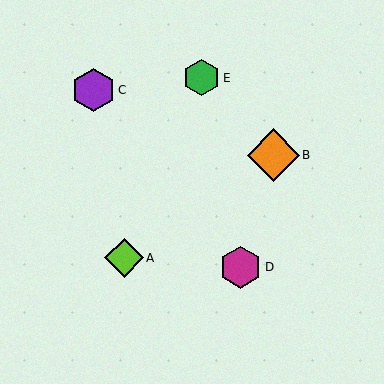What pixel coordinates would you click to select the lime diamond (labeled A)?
Click at (124, 258) to select the lime diamond A.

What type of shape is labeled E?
Shape E is a green hexagon.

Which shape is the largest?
The orange diamond (labeled B) is the largest.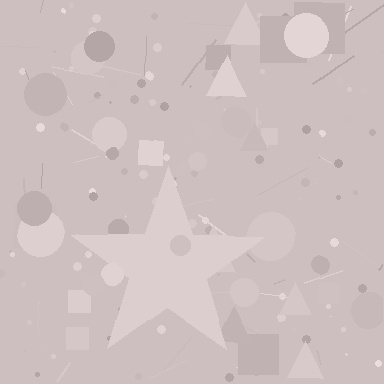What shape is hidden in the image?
A star is hidden in the image.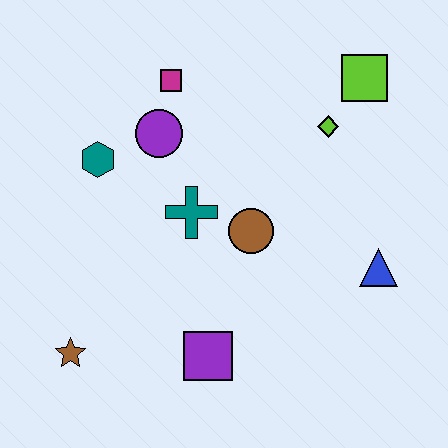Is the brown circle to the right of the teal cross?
Yes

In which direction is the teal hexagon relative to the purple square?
The teal hexagon is above the purple square.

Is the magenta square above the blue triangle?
Yes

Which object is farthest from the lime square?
The brown star is farthest from the lime square.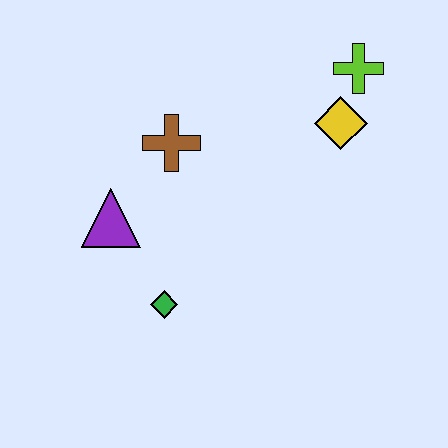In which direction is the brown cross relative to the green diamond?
The brown cross is above the green diamond.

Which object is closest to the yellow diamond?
The lime cross is closest to the yellow diamond.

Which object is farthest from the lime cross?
The green diamond is farthest from the lime cross.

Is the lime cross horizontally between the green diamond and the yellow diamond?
No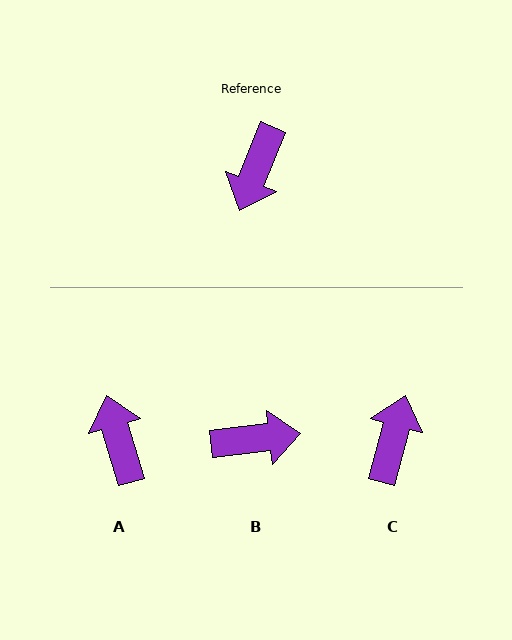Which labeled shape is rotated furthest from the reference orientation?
C, about 173 degrees away.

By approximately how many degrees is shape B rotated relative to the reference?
Approximately 118 degrees counter-clockwise.